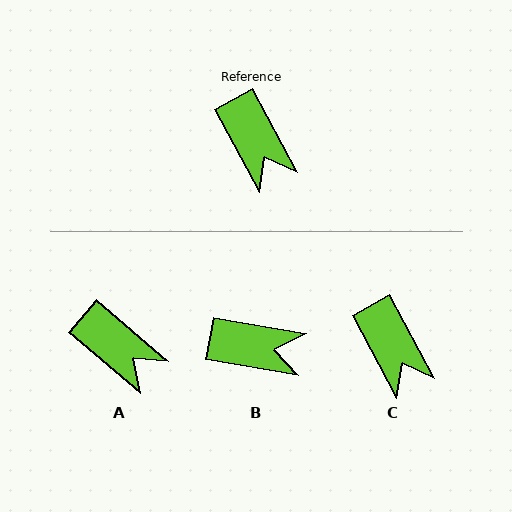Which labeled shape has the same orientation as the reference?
C.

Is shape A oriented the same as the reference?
No, it is off by about 21 degrees.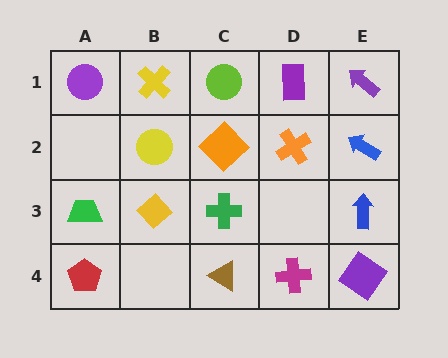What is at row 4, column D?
A magenta cross.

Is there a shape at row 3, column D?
No, that cell is empty.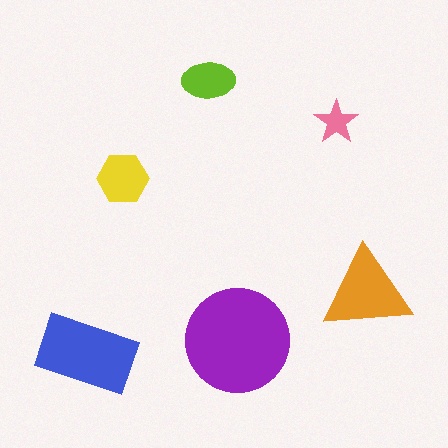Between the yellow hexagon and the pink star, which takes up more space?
The yellow hexagon.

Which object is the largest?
The purple circle.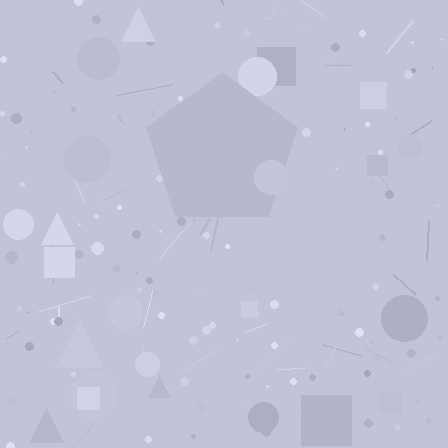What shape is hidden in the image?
A pentagon is hidden in the image.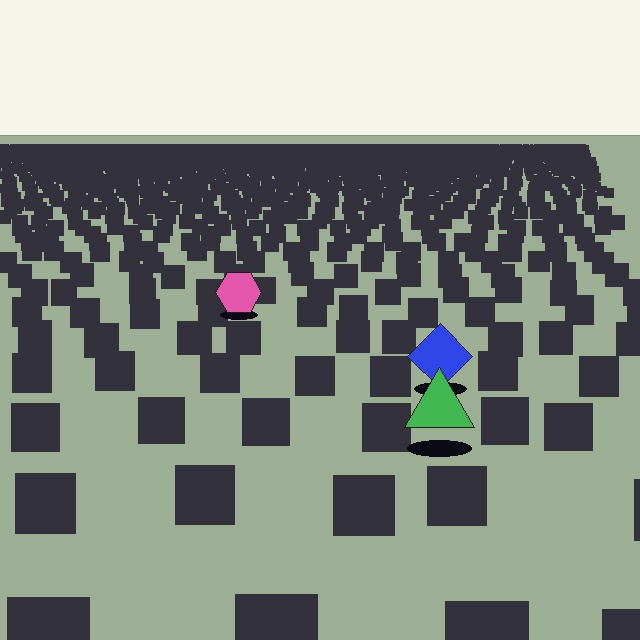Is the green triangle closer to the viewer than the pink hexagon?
Yes. The green triangle is closer — you can tell from the texture gradient: the ground texture is coarser near it.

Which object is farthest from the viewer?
The pink hexagon is farthest from the viewer. It appears smaller and the ground texture around it is denser.